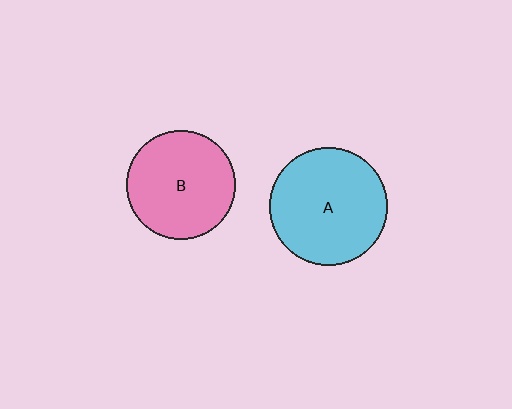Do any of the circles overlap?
No, none of the circles overlap.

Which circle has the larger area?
Circle A (cyan).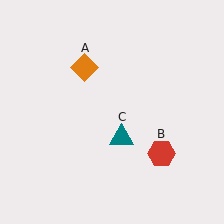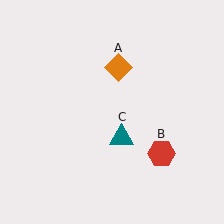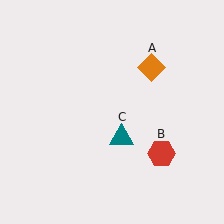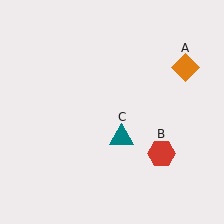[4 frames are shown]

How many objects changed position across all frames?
1 object changed position: orange diamond (object A).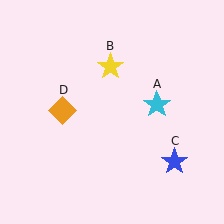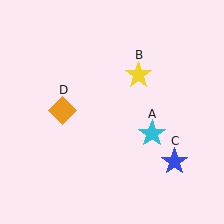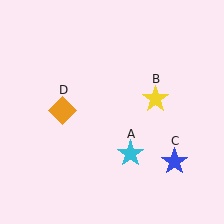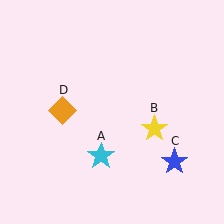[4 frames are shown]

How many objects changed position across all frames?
2 objects changed position: cyan star (object A), yellow star (object B).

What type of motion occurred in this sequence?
The cyan star (object A), yellow star (object B) rotated clockwise around the center of the scene.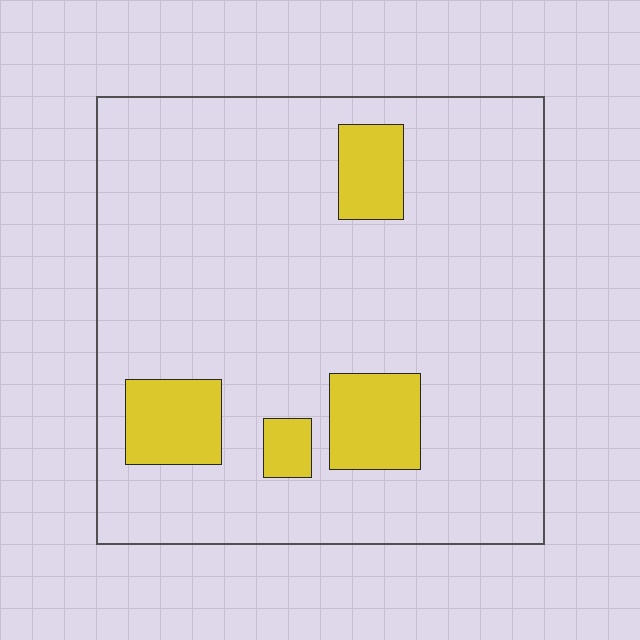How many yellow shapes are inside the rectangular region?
4.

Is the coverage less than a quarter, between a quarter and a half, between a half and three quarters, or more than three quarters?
Less than a quarter.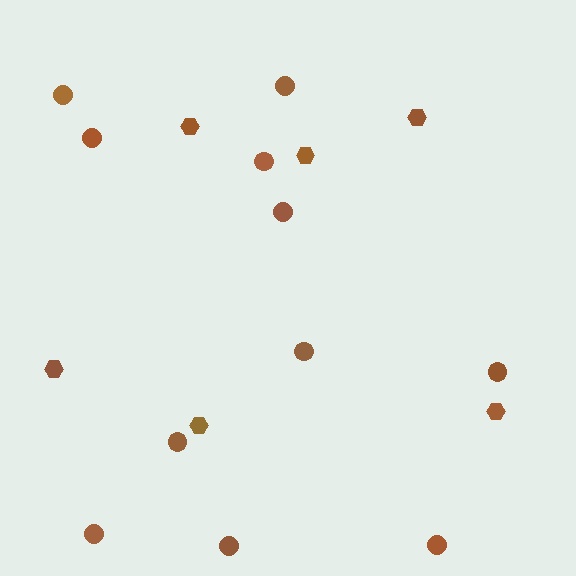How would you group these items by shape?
There are 2 groups: one group of circles (11) and one group of hexagons (6).